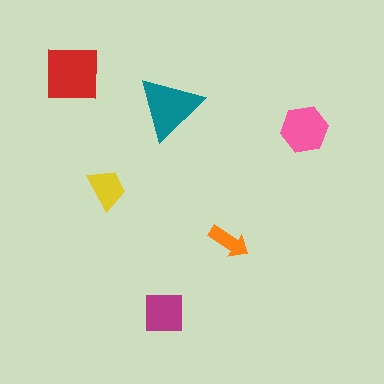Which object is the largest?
The red square.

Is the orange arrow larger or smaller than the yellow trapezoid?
Smaller.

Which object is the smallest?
The orange arrow.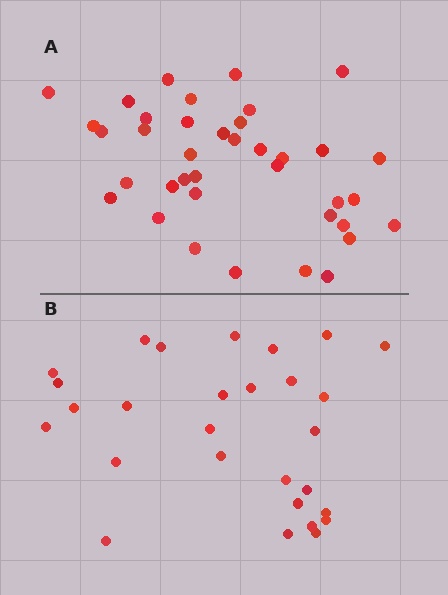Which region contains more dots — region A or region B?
Region A (the top region) has more dots.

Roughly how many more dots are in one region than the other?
Region A has roughly 10 or so more dots than region B.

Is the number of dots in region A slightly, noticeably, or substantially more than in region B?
Region A has noticeably more, but not dramatically so. The ratio is roughly 1.4 to 1.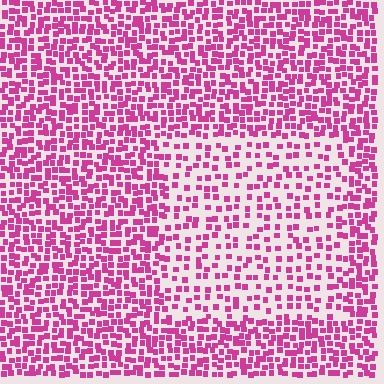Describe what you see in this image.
The image contains small magenta elements arranged at two different densities. A rectangle-shaped region is visible where the elements are less densely packed than the surrounding area.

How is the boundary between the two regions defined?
The boundary is defined by a change in element density (approximately 1.9x ratio). All elements are the same color, size, and shape.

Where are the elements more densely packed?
The elements are more densely packed outside the rectangle boundary.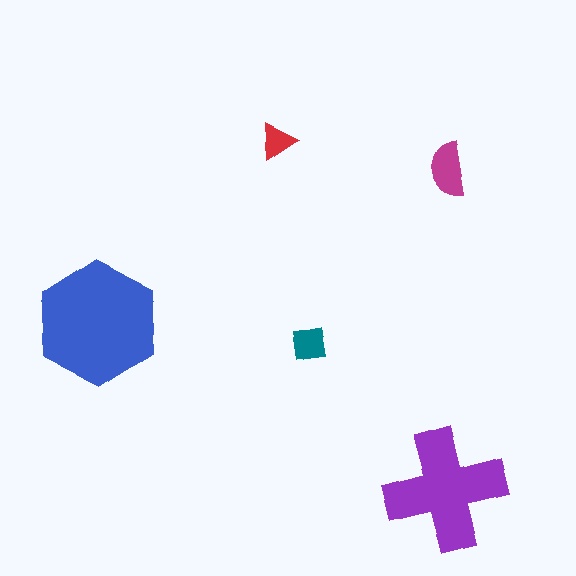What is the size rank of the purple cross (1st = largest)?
2nd.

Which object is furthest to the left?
The blue hexagon is leftmost.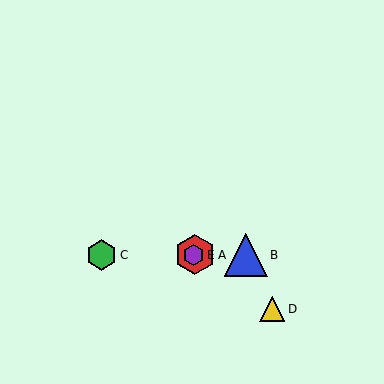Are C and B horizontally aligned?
Yes, both are at y≈255.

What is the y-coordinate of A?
Object A is at y≈255.